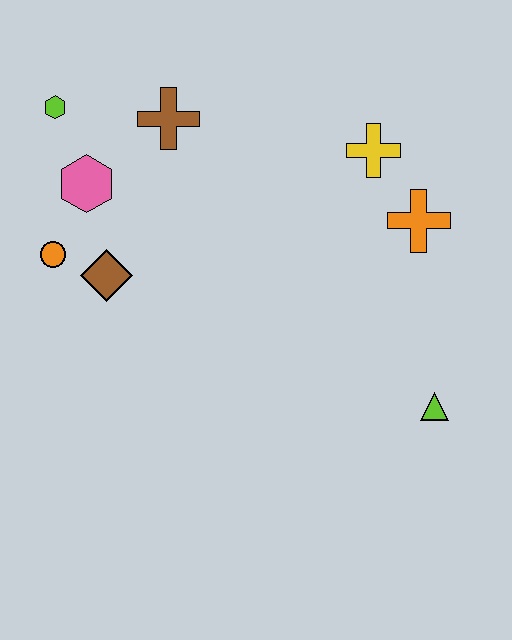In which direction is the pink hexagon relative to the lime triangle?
The pink hexagon is to the left of the lime triangle.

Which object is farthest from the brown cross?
The lime triangle is farthest from the brown cross.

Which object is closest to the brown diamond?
The orange circle is closest to the brown diamond.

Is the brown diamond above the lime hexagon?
No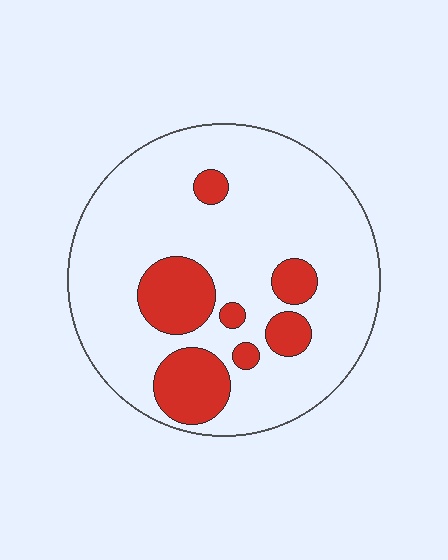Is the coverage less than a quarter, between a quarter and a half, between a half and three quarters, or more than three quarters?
Less than a quarter.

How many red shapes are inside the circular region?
7.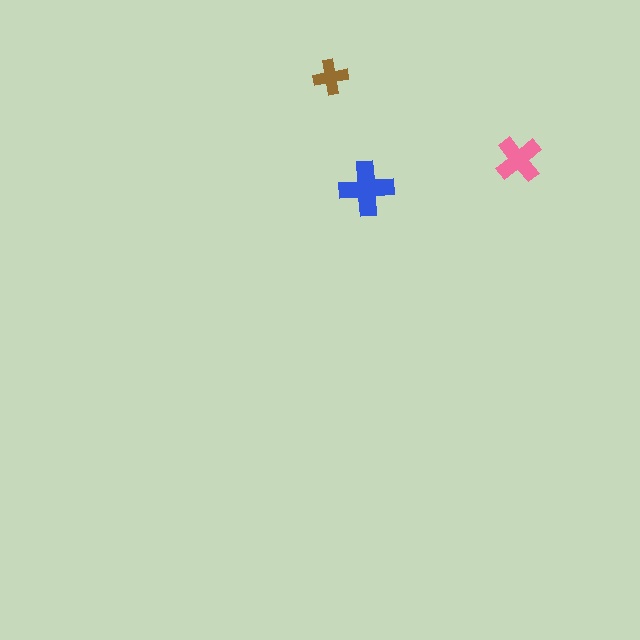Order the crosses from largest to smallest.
the blue one, the pink one, the brown one.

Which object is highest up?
The brown cross is topmost.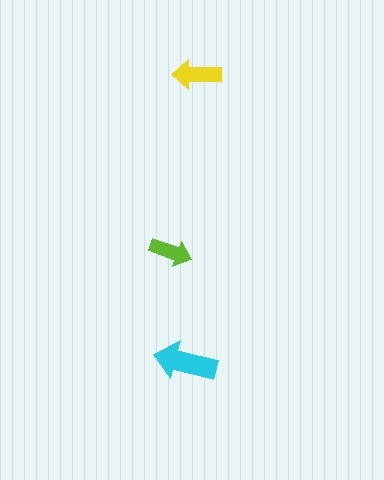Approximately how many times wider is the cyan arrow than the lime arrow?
About 1.5 times wider.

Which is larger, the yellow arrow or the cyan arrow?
The cyan one.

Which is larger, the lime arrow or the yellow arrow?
The yellow one.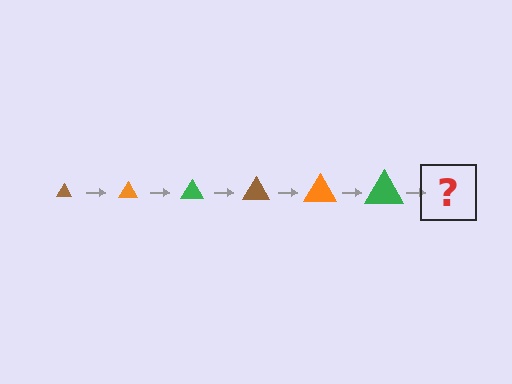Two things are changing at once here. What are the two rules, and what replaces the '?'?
The two rules are that the triangle grows larger each step and the color cycles through brown, orange, and green. The '?' should be a brown triangle, larger than the previous one.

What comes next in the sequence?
The next element should be a brown triangle, larger than the previous one.